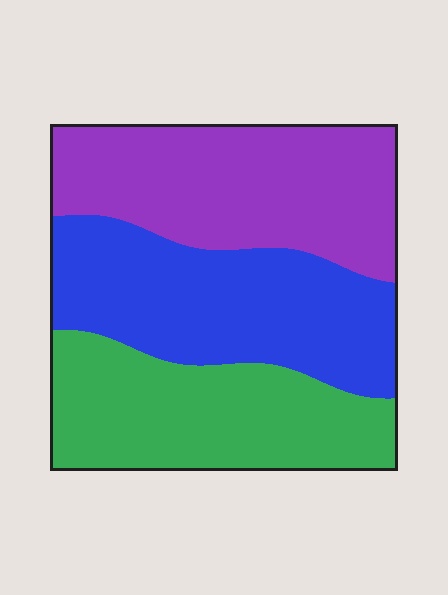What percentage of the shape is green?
Green covers 31% of the shape.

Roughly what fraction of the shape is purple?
Purple covers about 35% of the shape.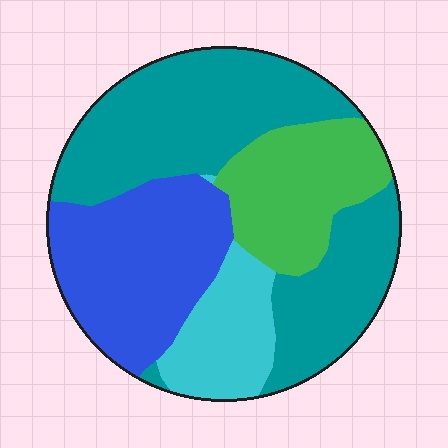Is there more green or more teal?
Teal.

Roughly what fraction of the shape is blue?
Blue takes up about one quarter (1/4) of the shape.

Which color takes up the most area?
Teal, at roughly 45%.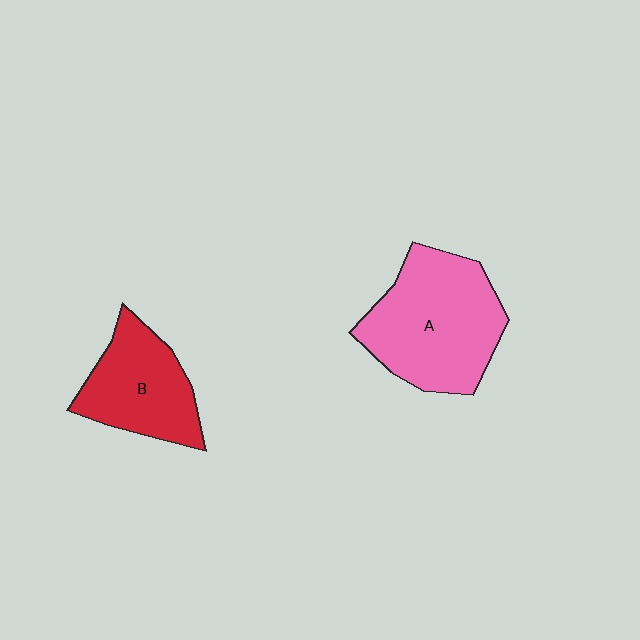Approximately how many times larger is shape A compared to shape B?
Approximately 1.5 times.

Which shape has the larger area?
Shape A (pink).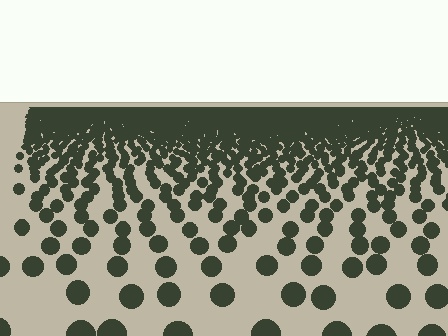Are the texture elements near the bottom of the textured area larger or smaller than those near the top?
Larger. Near the bottom, elements are closer to the viewer and appear at a bigger on-screen size.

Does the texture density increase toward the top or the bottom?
Density increases toward the top.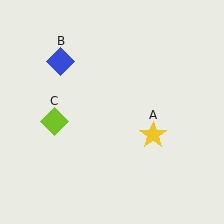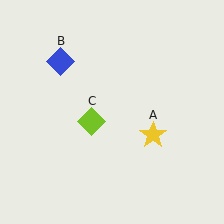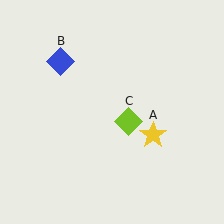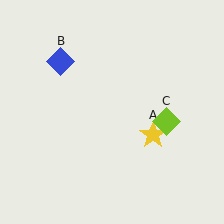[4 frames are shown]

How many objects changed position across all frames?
1 object changed position: lime diamond (object C).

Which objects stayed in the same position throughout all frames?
Yellow star (object A) and blue diamond (object B) remained stationary.